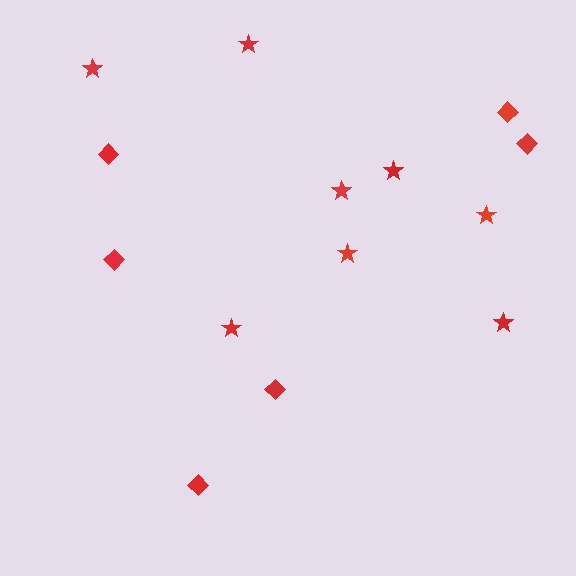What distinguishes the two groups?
There are 2 groups: one group of diamonds (6) and one group of stars (8).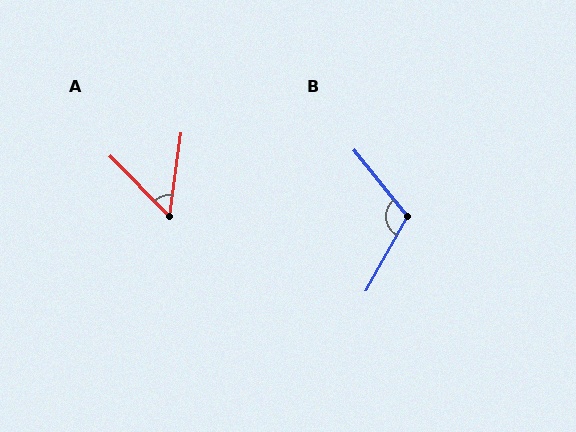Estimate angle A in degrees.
Approximately 52 degrees.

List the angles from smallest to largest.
A (52°), B (112°).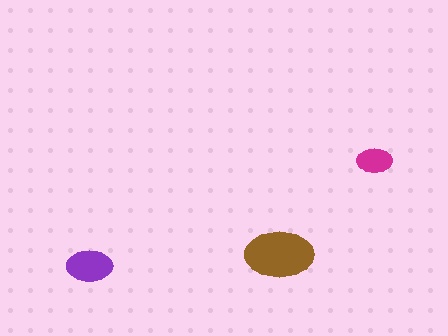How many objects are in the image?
There are 3 objects in the image.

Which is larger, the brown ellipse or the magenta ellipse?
The brown one.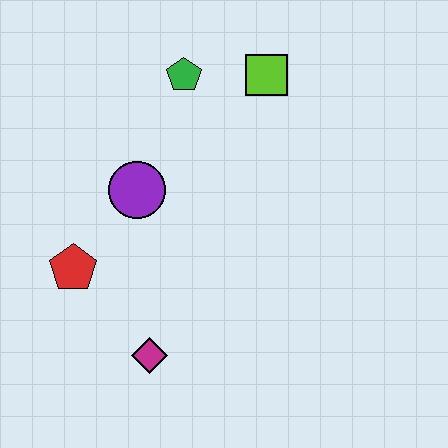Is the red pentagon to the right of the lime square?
No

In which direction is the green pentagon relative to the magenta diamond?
The green pentagon is above the magenta diamond.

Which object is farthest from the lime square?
The magenta diamond is farthest from the lime square.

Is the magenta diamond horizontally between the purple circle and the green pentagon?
Yes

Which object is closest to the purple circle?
The red pentagon is closest to the purple circle.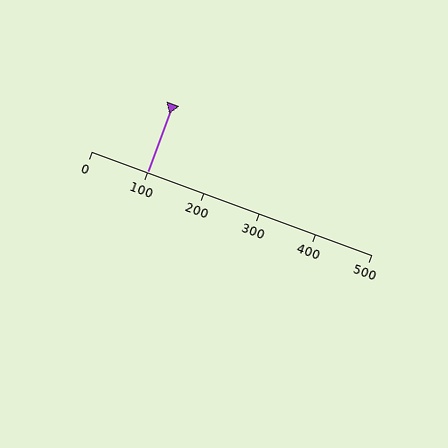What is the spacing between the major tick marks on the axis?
The major ticks are spaced 100 apart.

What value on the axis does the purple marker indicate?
The marker indicates approximately 100.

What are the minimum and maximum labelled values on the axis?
The axis runs from 0 to 500.